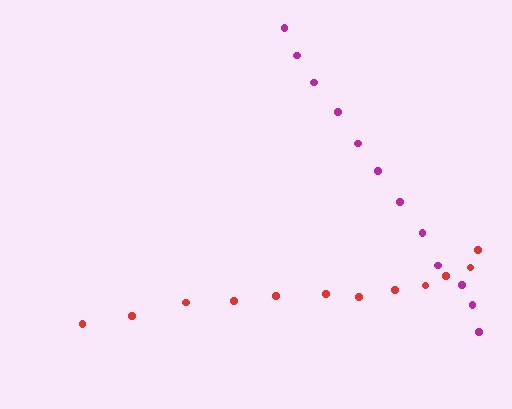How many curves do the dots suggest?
There are 2 distinct paths.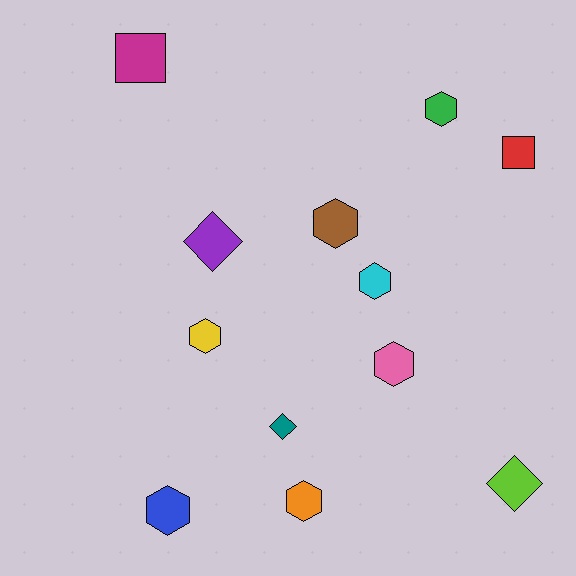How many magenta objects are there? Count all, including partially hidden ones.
There is 1 magenta object.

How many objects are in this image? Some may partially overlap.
There are 12 objects.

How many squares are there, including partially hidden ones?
There are 2 squares.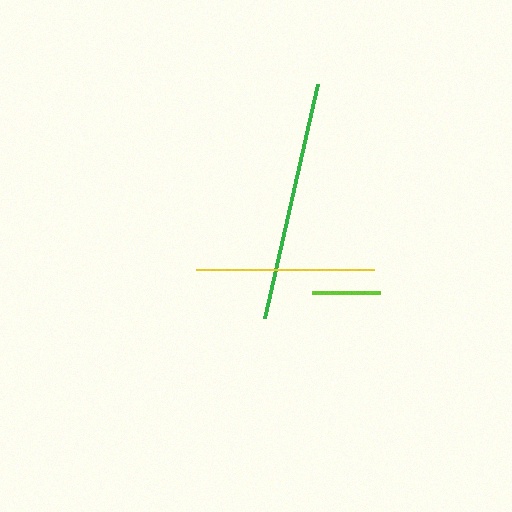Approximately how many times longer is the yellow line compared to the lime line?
The yellow line is approximately 2.6 times the length of the lime line.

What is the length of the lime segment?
The lime segment is approximately 67 pixels long.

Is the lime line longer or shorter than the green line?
The green line is longer than the lime line.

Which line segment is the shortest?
The lime line is the shortest at approximately 67 pixels.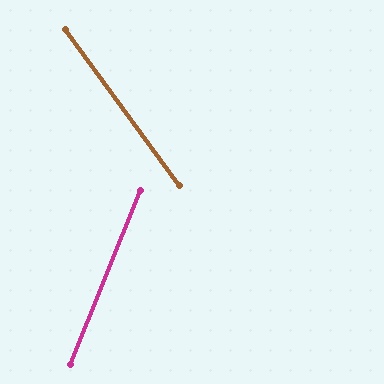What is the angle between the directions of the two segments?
Approximately 58 degrees.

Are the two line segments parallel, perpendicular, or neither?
Neither parallel nor perpendicular — they differ by about 58°.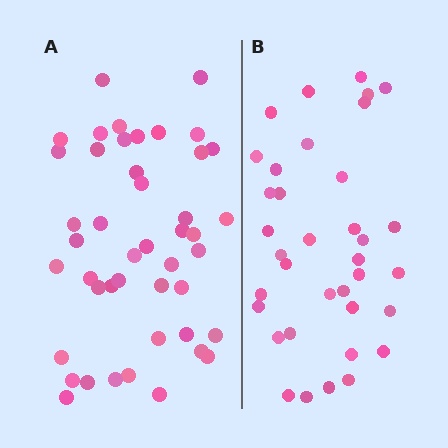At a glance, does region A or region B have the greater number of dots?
Region A (the left region) has more dots.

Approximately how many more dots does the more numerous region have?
Region A has roughly 8 or so more dots than region B.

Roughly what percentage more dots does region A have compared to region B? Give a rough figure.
About 25% more.